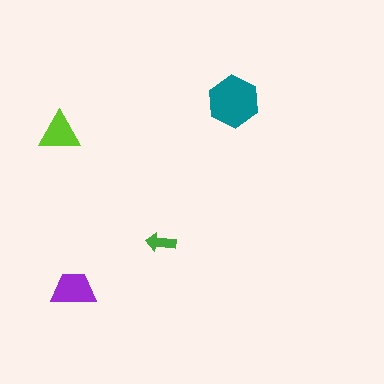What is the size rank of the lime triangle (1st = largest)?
3rd.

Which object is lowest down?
The purple trapezoid is bottommost.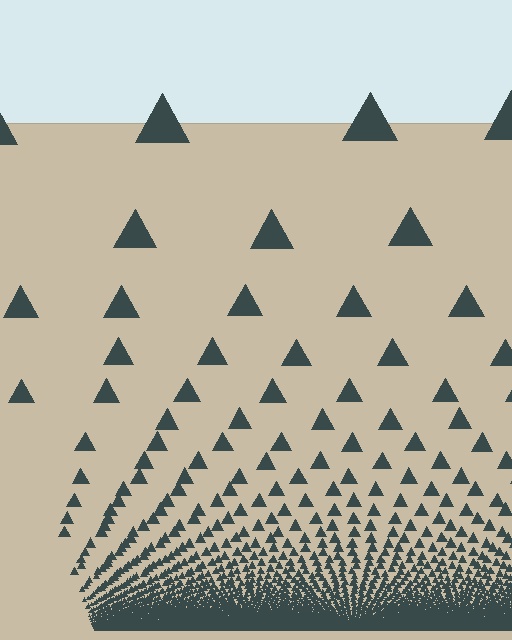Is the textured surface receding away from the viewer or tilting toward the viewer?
The surface appears to tilt toward the viewer. Texture elements get larger and sparser toward the top.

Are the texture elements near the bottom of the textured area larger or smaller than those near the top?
Smaller. The gradient is inverted — elements near the bottom are smaller and denser.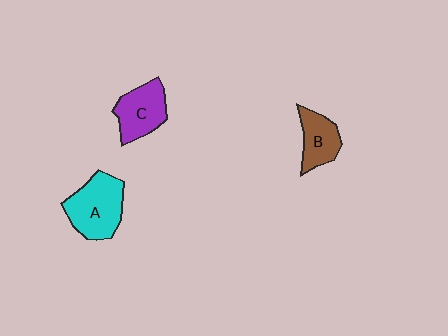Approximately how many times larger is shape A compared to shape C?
Approximately 1.3 times.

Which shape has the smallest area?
Shape B (brown).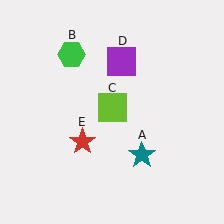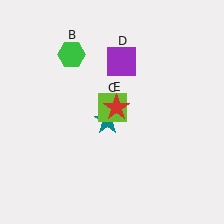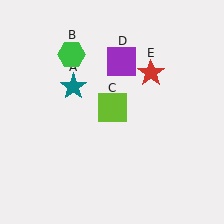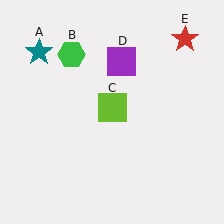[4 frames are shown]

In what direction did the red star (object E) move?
The red star (object E) moved up and to the right.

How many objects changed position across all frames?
2 objects changed position: teal star (object A), red star (object E).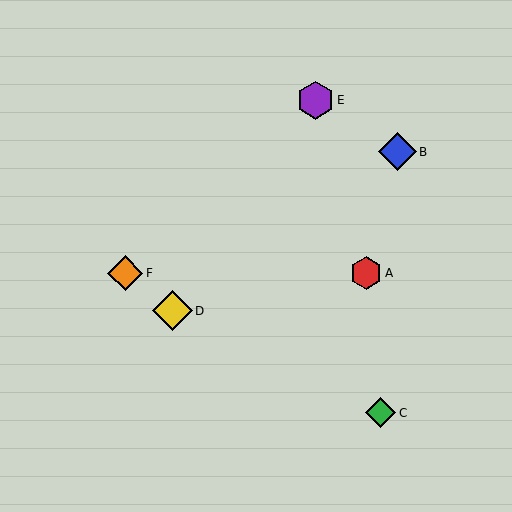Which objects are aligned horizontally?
Objects A, F are aligned horizontally.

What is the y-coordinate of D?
Object D is at y≈311.